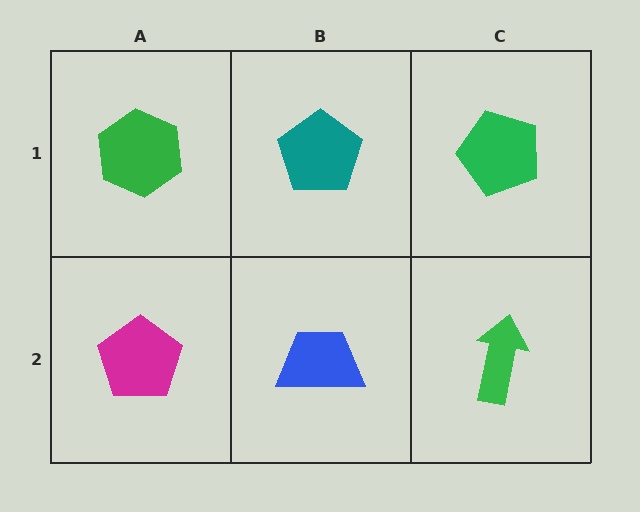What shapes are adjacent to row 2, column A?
A green hexagon (row 1, column A), a blue trapezoid (row 2, column B).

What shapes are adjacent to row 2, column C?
A green pentagon (row 1, column C), a blue trapezoid (row 2, column B).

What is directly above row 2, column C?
A green pentagon.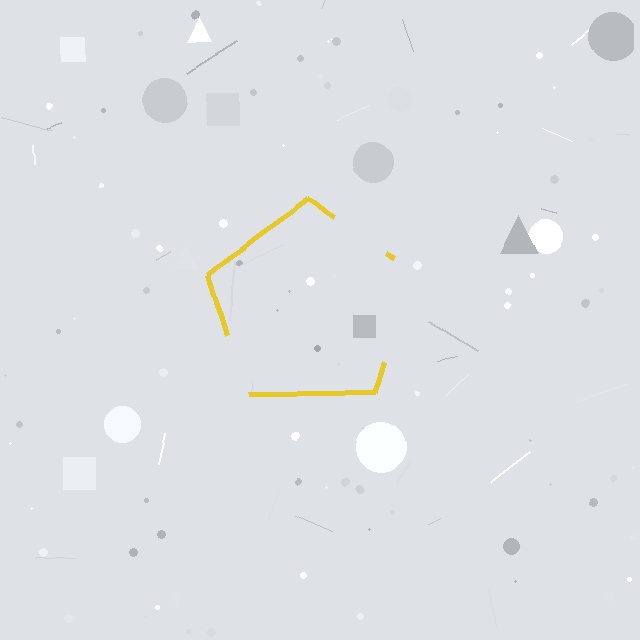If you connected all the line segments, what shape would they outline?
They would outline a pentagon.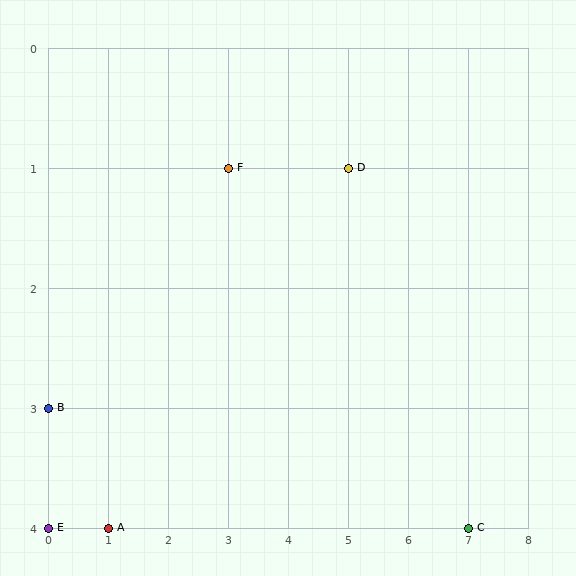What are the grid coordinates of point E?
Point E is at grid coordinates (0, 4).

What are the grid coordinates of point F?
Point F is at grid coordinates (3, 1).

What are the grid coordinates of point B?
Point B is at grid coordinates (0, 3).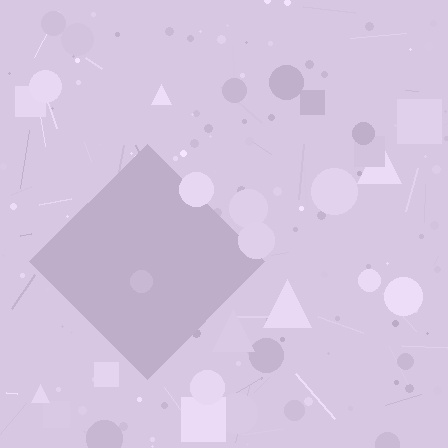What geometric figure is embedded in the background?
A diamond is embedded in the background.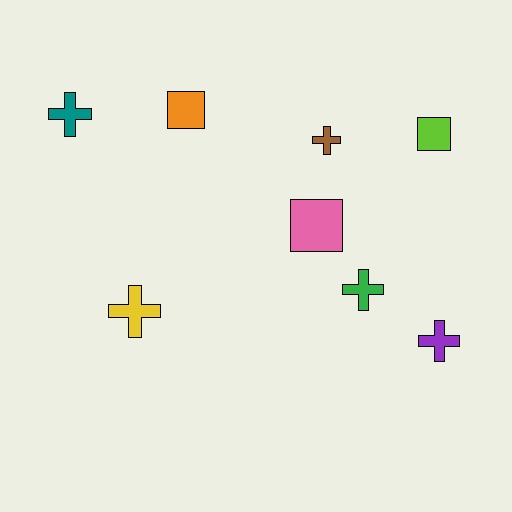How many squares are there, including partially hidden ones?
There are 3 squares.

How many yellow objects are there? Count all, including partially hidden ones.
There is 1 yellow object.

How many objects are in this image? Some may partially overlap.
There are 8 objects.